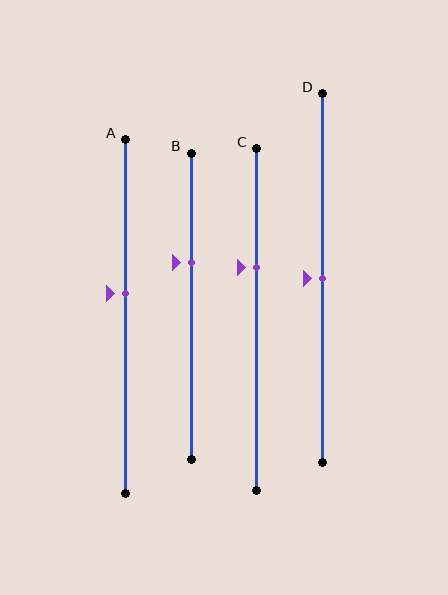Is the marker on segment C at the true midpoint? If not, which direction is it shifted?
No, the marker on segment C is shifted upward by about 15% of the segment length.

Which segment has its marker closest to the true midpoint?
Segment D has its marker closest to the true midpoint.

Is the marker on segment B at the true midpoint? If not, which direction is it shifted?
No, the marker on segment B is shifted upward by about 15% of the segment length.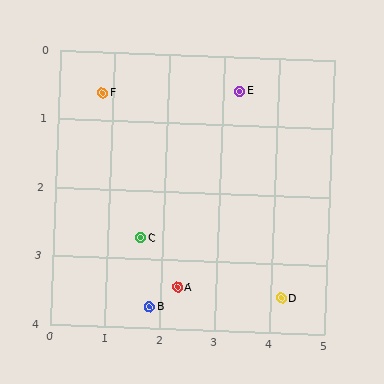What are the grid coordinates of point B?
Point B is at approximately (1.8, 3.7).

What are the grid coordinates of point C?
Point C is at approximately (1.6, 2.7).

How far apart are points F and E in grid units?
Points F and E are about 2.5 grid units apart.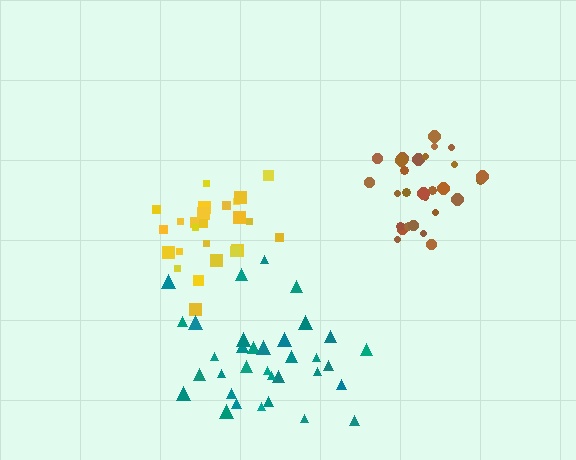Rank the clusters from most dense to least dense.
yellow, brown, teal.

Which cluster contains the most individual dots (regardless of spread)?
Teal (34).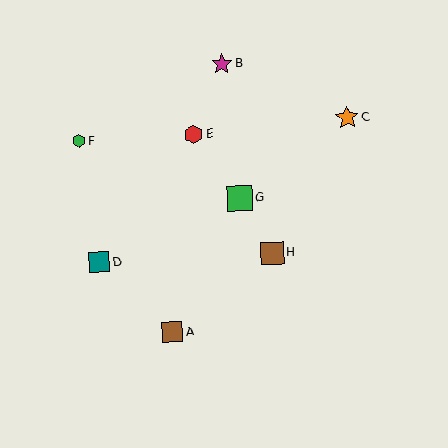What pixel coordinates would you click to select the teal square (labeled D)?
Click at (99, 262) to select the teal square D.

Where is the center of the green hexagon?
The center of the green hexagon is at (79, 141).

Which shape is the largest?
The green square (labeled G) is the largest.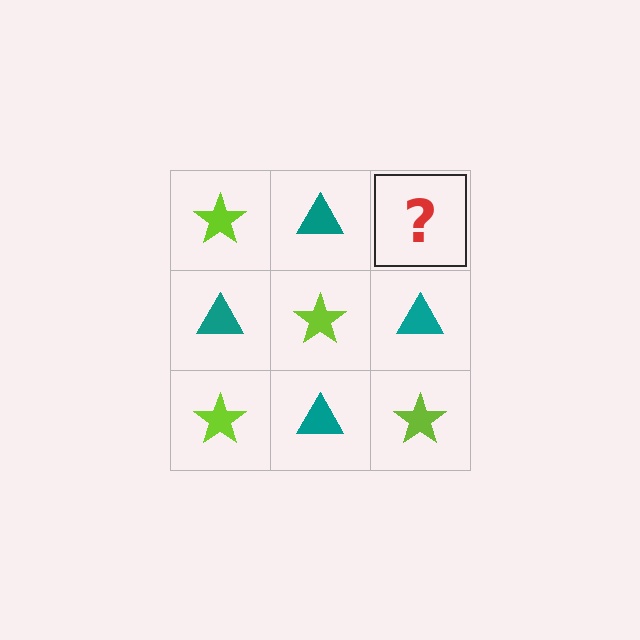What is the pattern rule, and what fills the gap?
The rule is that it alternates lime star and teal triangle in a checkerboard pattern. The gap should be filled with a lime star.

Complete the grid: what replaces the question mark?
The question mark should be replaced with a lime star.